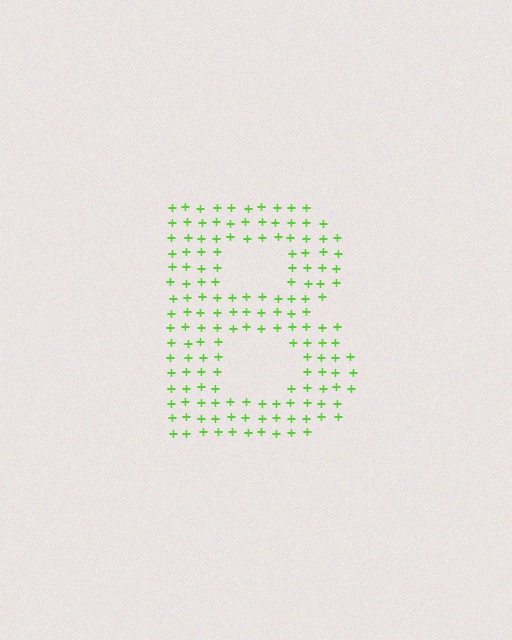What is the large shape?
The large shape is the letter B.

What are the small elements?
The small elements are plus signs.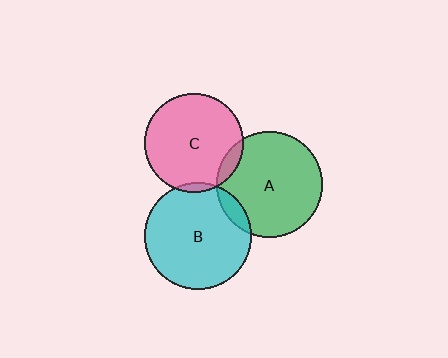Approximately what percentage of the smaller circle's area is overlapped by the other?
Approximately 10%.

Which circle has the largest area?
Circle B (cyan).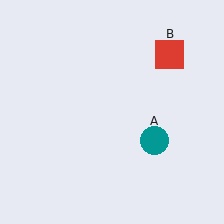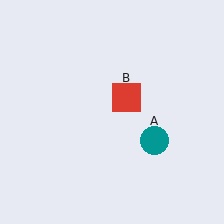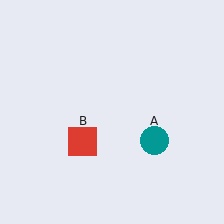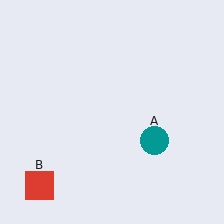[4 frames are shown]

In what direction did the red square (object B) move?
The red square (object B) moved down and to the left.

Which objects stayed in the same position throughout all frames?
Teal circle (object A) remained stationary.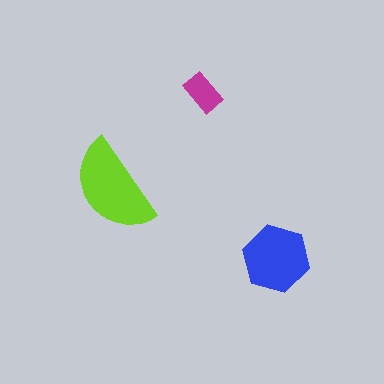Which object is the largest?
The lime semicircle.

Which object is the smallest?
The magenta rectangle.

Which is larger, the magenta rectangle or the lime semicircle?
The lime semicircle.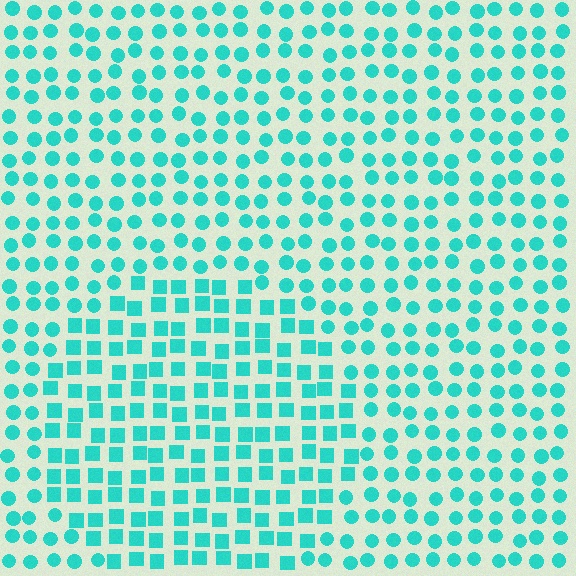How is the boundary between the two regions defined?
The boundary is defined by a change in element shape: squares inside vs. circles outside. All elements share the same color and spacing.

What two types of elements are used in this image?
The image uses squares inside the circle region and circles outside it.